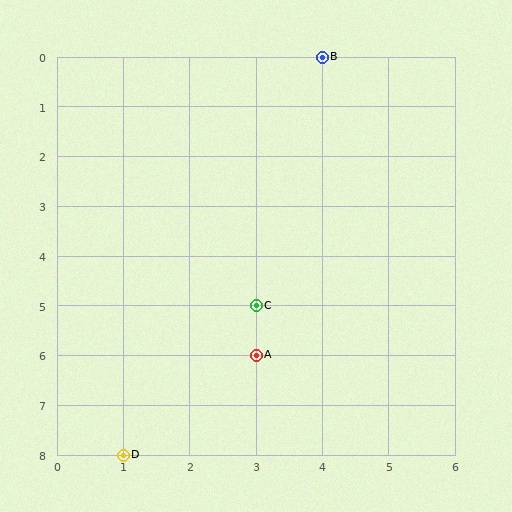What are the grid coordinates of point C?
Point C is at grid coordinates (3, 5).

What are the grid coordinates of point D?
Point D is at grid coordinates (1, 8).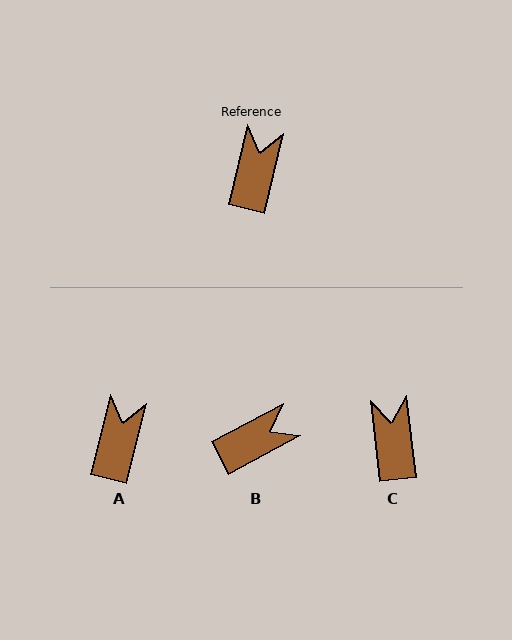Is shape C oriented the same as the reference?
No, it is off by about 21 degrees.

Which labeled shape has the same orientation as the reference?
A.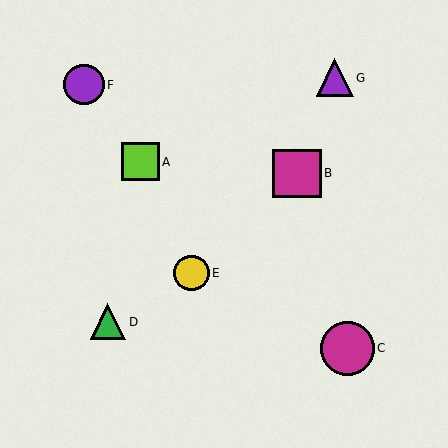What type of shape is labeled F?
Shape F is a purple circle.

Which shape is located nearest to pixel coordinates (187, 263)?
The yellow circle (labeled E) at (191, 273) is nearest to that location.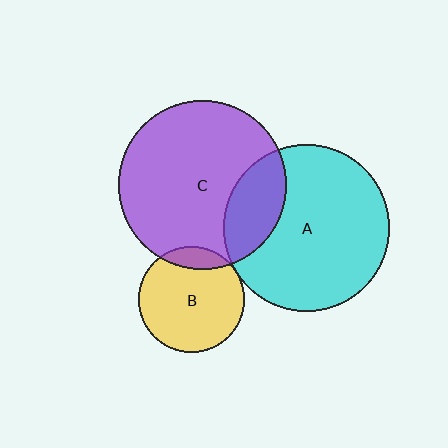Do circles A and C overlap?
Yes.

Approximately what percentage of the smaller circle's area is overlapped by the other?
Approximately 20%.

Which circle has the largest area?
Circle C (purple).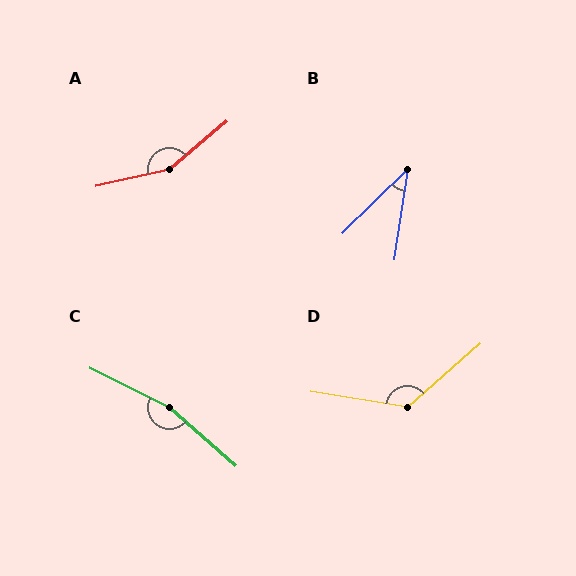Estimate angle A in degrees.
Approximately 153 degrees.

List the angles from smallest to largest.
B (37°), D (129°), A (153°), C (166°).